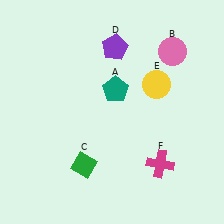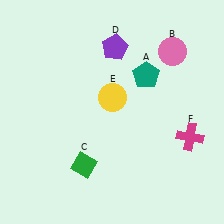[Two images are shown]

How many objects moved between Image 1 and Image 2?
3 objects moved between the two images.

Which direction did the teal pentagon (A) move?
The teal pentagon (A) moved right.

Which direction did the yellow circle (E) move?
The yellow circle (E) moved left.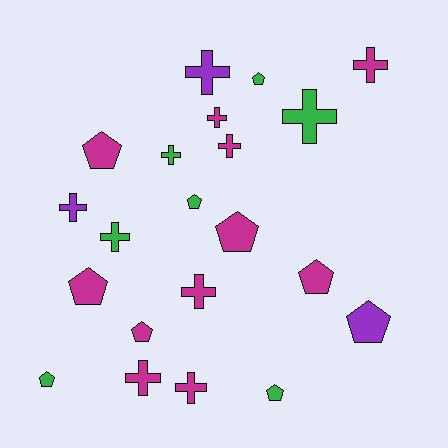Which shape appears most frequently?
Cross, with 11 objects.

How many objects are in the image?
There are 21 objects.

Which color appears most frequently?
Magenta, with 11 objects.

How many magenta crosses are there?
There are 6 magenta crosses.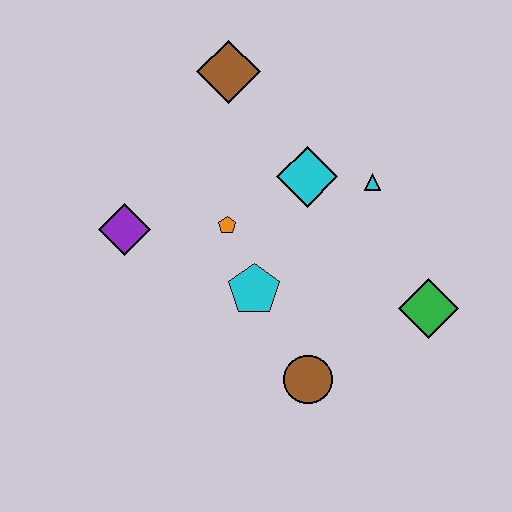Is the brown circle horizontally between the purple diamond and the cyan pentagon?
No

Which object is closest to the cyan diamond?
The cyan triangle is closest to the cyan diamond.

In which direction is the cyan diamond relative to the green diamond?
The cyan diamond is above the green diamond.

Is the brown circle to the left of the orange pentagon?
No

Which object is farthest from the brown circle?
The brown diamond is farthest from the brown circle.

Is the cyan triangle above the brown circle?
Yes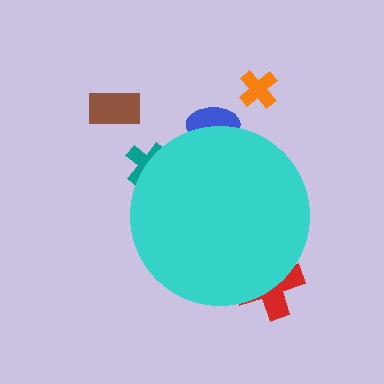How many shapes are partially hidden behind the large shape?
3 shapes are partially hidden.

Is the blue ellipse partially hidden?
Yes, the blue ellipse is partially hidden behind the cyan circle.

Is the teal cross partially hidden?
Yes, the teal cross is partially hidden behind the cyan circle.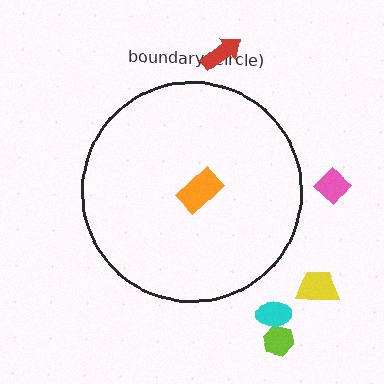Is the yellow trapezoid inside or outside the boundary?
Outside.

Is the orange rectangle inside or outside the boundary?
Inside.